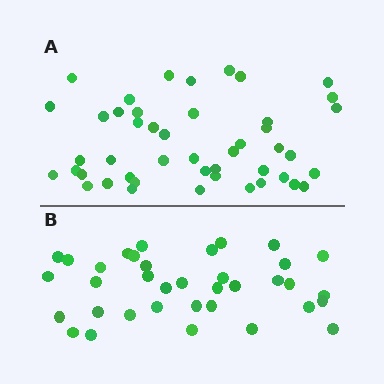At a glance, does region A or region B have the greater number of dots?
Region A (the top region) has more dots.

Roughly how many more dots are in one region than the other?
Region A has roughly 10 or so more dots than region B.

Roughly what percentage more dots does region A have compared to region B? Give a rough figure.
About 30% more.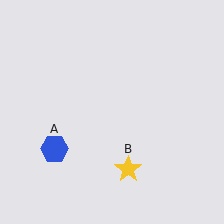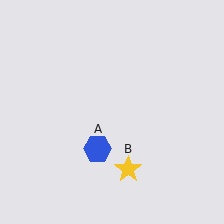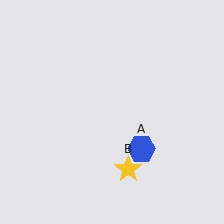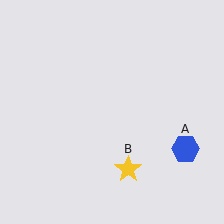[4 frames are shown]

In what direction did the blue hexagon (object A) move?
The blue hexagon (object A) moved right.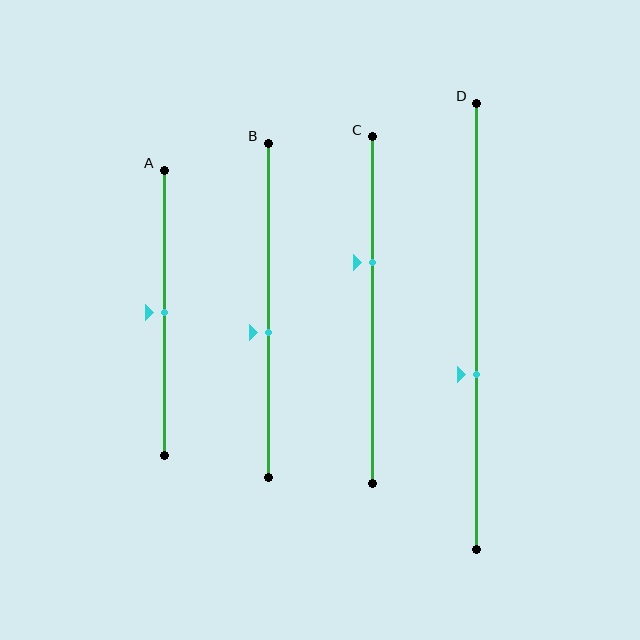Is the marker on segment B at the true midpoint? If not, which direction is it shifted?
No, the marker on segment B is shifted downward by about 7% of the segment length.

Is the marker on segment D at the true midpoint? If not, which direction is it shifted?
No, the marker on segment D is shifted downward by about 11% of the segment length.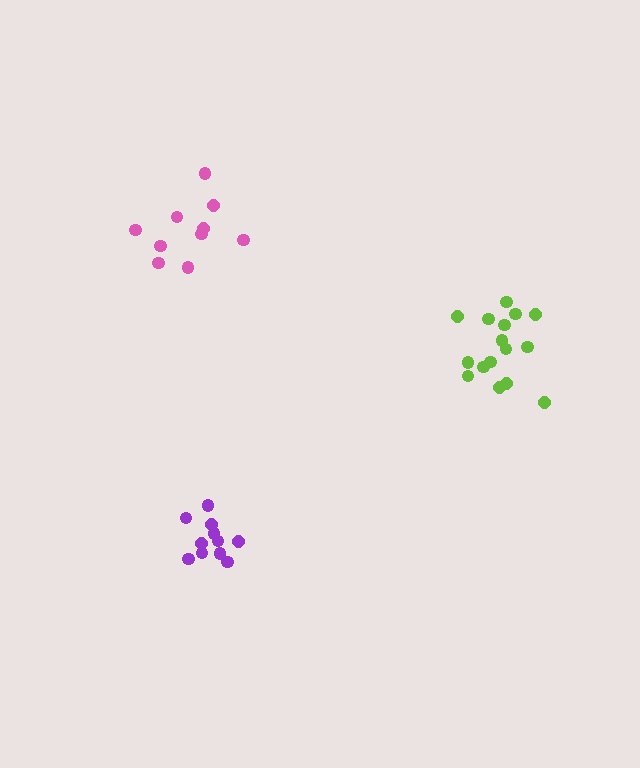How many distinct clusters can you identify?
There are 3 distinct clusters.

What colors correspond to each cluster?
The clusters are colored: lime, purple, pink.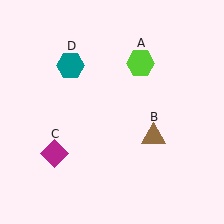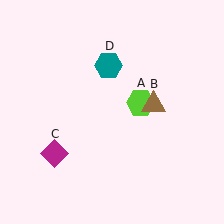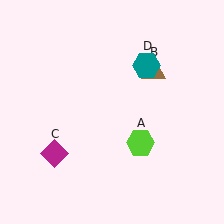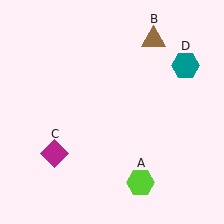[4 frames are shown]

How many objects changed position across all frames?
3 objects changed position: lime hexagon (object A), brown triangle (object B), teal hexagon (object D).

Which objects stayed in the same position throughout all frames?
Magenta diamond (object C) remained stationary.